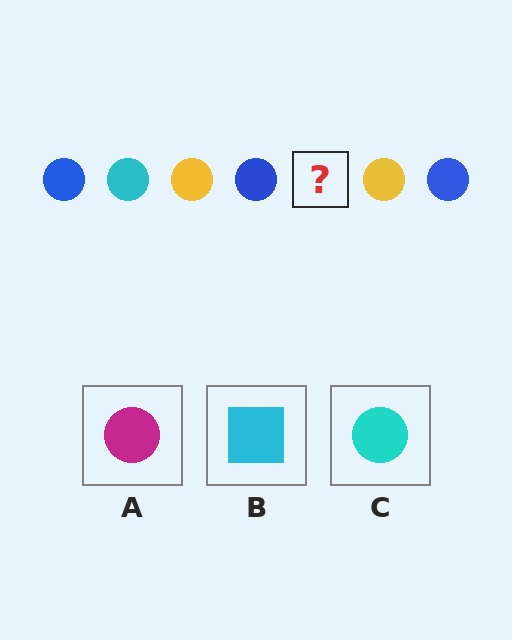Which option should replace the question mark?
Option C.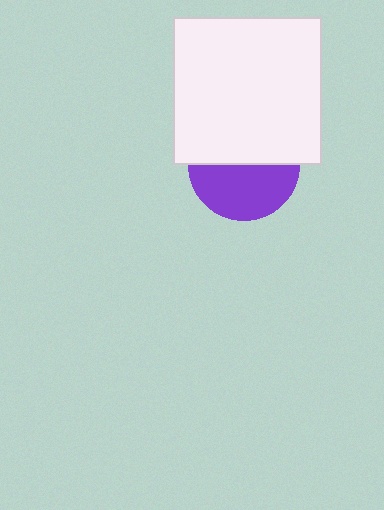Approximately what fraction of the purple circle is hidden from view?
Roughly 51% of the purple circle is hidden behind the white square.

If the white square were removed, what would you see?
You would see the complete purple circle.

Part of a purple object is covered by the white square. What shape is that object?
It is a circle.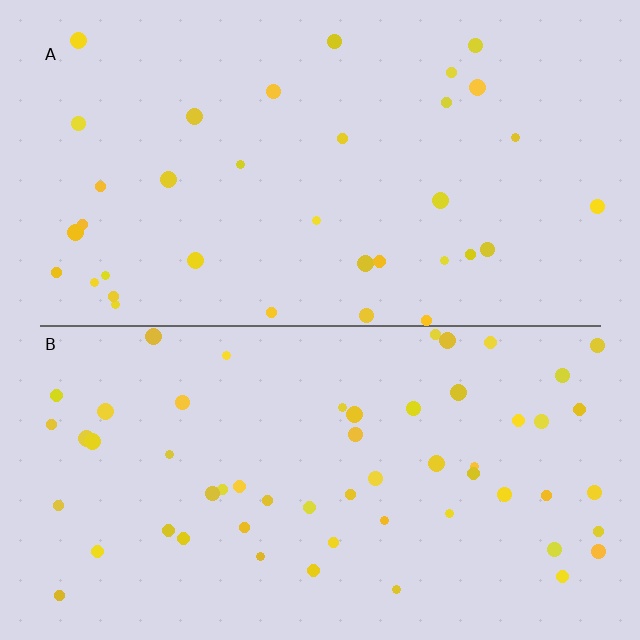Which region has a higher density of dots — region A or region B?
B (the bottom).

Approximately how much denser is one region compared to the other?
Approximately 1.6× — region B over region A.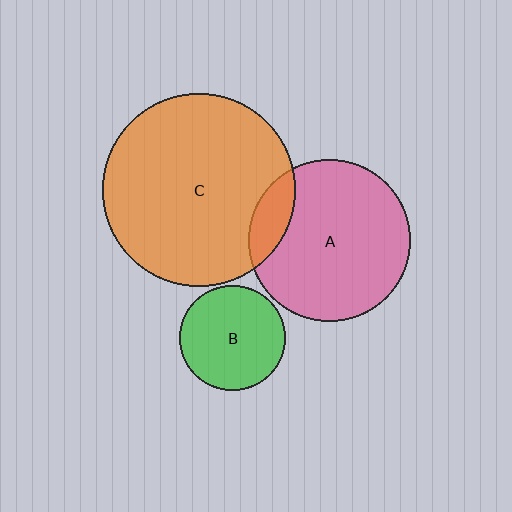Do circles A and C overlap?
Yes.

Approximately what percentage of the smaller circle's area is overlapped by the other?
Approximately 15%.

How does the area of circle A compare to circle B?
Approximately 2.4 times.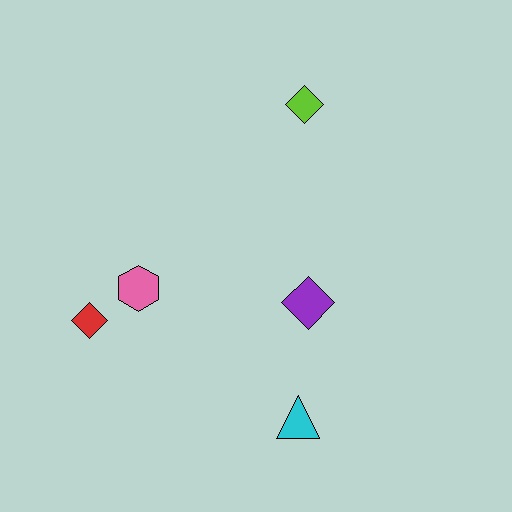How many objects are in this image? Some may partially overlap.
There are 5 objects.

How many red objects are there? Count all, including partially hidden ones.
There is 1 red object.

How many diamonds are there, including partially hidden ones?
There are 3 diamonds.